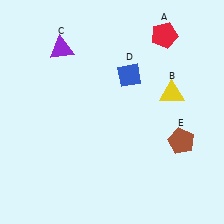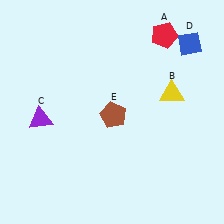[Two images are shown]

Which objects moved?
The objects that moved are: the purple triangle (C), the blue diamond (D), the brown pentagon (E).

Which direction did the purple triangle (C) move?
The purple triangle (C) moved down.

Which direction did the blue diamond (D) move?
The blue diamond (D) moved right.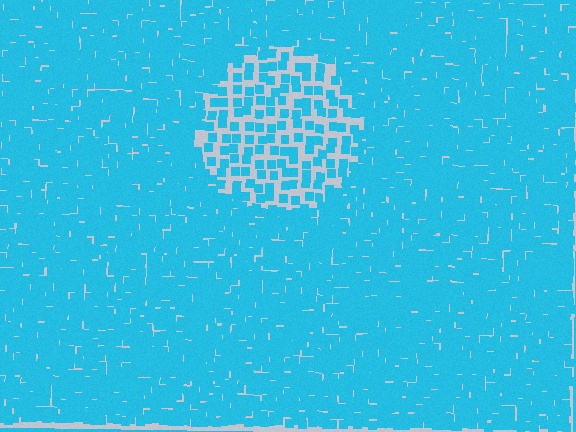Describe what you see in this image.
The image contains small cyan elements arranged at two different densities. A circle-shaped region is visible where the elements are less densely packed than the surrounding area.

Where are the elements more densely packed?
The elements are more densely packed outside the circle boundary.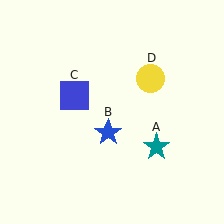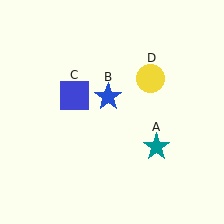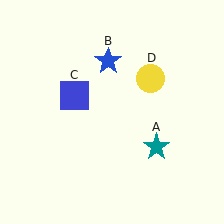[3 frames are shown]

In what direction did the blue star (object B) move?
The blue star (object B) moved up.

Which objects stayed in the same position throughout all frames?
Teal star (object A) and blue square (object C) and yellow circle (object D) remained stationary.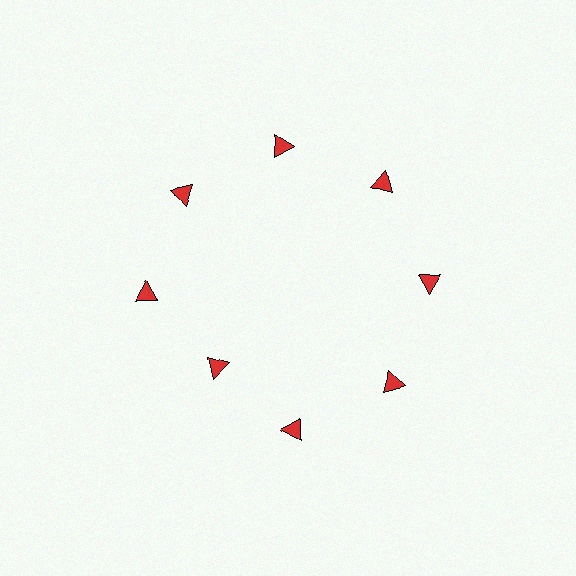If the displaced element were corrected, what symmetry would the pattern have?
It would have 8-fold rotational symmetry — the pattern would map onto itself every 45 degrees.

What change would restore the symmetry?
The symmetry would be restored by moving it outward, back onto the ring so that all 8 triangles sit at equal angles and equal distance from the center.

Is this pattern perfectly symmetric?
No. The 8 red triangles are arranged in a ring, but one element near the 8 o'clock position is pulled inward toward the center, breaking the 8-fold rotational symmetry.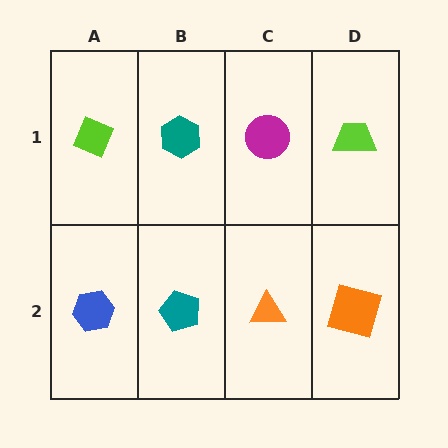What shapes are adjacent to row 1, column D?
An orange square (row 2, column D), a magenta circle (row 1, column C).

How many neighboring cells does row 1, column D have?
2.